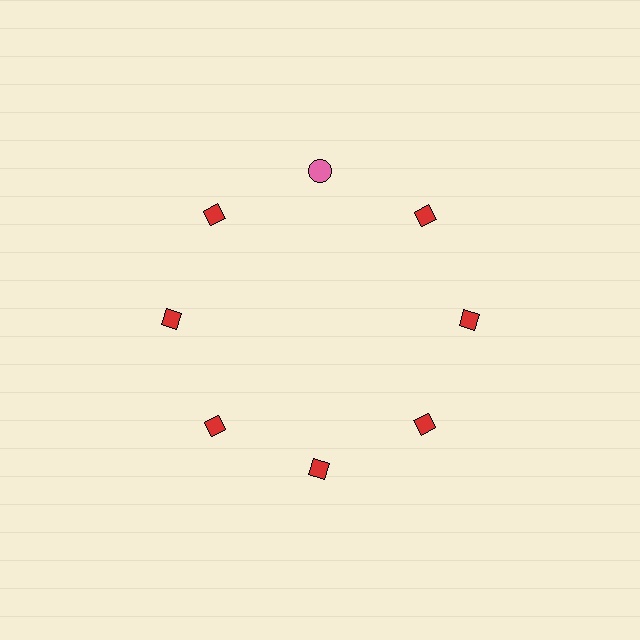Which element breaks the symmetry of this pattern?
The pink circle at roughly the 12 o'clock position breaks the symmetry. All other shapes are red diamonds.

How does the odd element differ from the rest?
It differs in both color (pink instead of red) and shape (circle instead of diamond).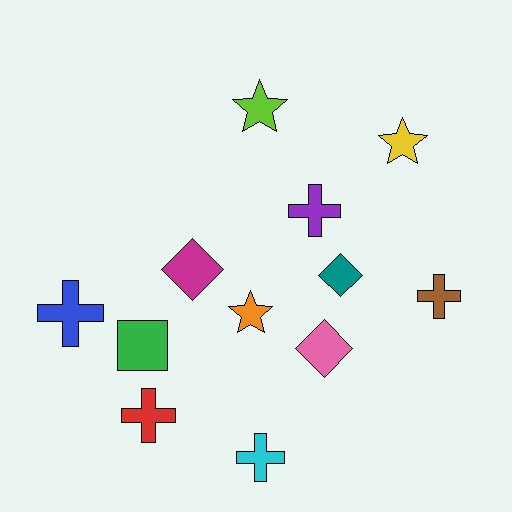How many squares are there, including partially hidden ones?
There is 1 square.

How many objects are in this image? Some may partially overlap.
There are 12 objects.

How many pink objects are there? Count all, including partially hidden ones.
There is 1 pink object.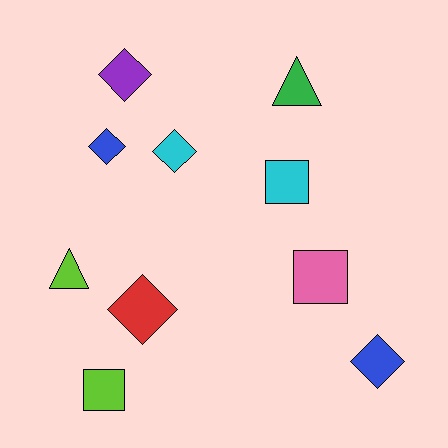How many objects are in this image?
There are 10 objects.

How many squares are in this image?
There are 3 squares.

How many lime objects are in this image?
There are 2 lime objects.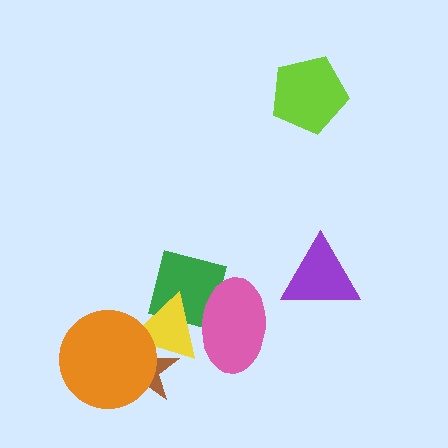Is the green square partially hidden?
Yes, it is partially covered by another shape.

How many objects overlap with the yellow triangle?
4 objects overlap with the yellow triangle.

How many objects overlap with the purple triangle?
0 objects overlap with the purple triangle.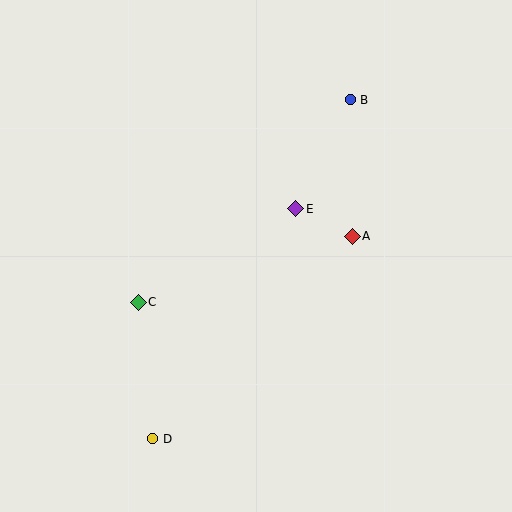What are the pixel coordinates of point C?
Point C is at (138, 302).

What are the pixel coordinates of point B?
Point B is at (350, 100).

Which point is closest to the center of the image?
Point E at (296, 209) is closest to the center.